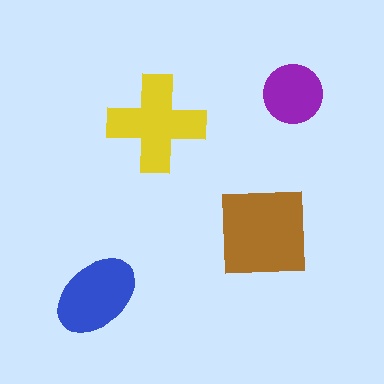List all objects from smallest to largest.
The purple circle, the blue ellipse, the yellow cross, the brown square.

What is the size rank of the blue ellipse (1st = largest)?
3rd.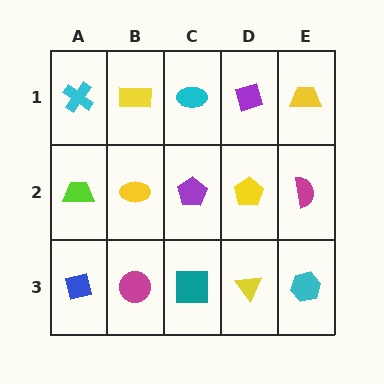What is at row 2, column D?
A yellow pentagon.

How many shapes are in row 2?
5 shapes.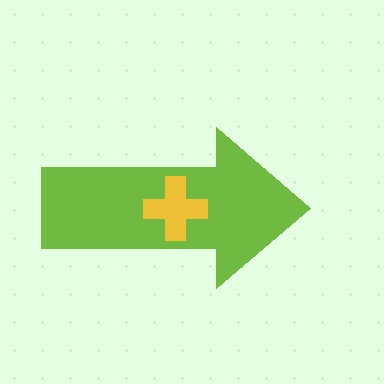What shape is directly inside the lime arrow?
The yellow cross.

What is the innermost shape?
The yellow cross.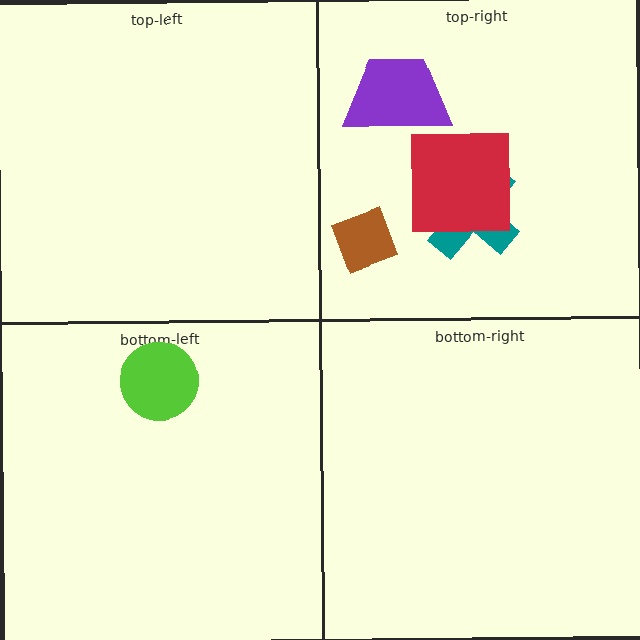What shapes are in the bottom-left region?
The lime circle.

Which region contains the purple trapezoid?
The top-right region.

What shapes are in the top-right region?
The brown diamond, the teal cross, the red square, the purple trapezoid.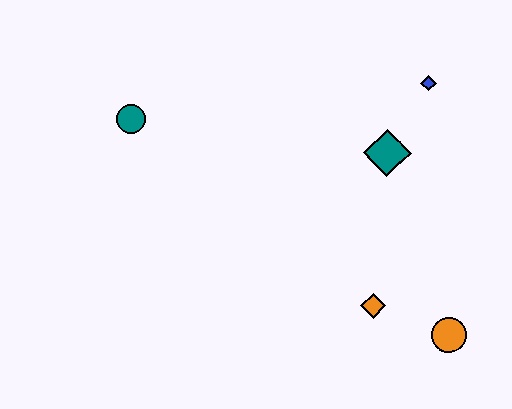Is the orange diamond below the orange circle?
No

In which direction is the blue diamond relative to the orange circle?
The blue diamond is above the orange circle.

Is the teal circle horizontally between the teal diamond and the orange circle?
No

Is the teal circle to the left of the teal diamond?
Yes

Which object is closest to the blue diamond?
The teal diamond is closest to the blue diamond.